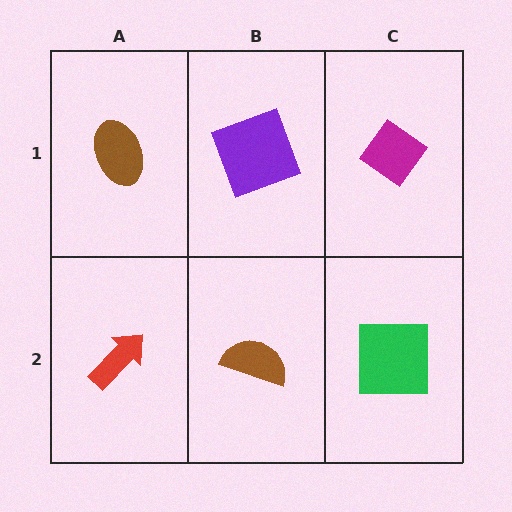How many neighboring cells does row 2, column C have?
2.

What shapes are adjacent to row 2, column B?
A purple square (row 1, column B), a red arrow (row 2, column A), a green square (row 2, column C).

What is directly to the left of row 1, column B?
A brown ellipse.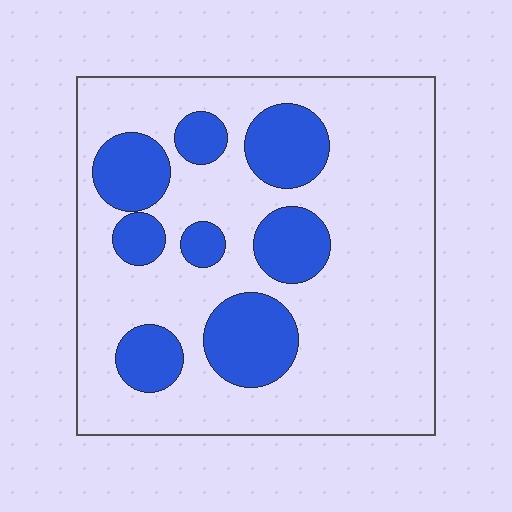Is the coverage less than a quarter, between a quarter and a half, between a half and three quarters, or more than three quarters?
Between a quarter and a half.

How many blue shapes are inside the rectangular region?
8.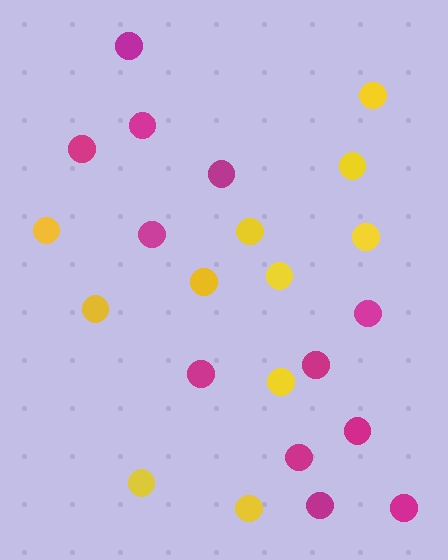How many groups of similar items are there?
There are 2 groups: one group of magenta circles (12) and one group of yellow circles (11).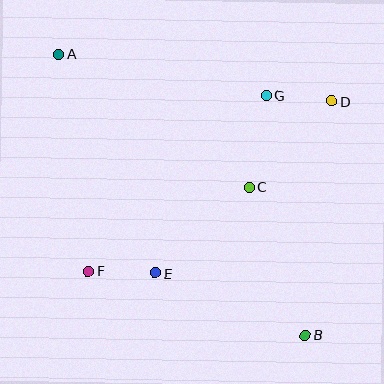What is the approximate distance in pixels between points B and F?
The distance between B and F is approximately 226 pixels.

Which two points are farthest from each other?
Points A and B are farthest from each other.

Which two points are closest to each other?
Points D and G are closest to each other.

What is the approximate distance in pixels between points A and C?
The distance between A and C is approximately 232 pixels.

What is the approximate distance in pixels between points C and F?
The distance between C and F is approximately 182 pixels.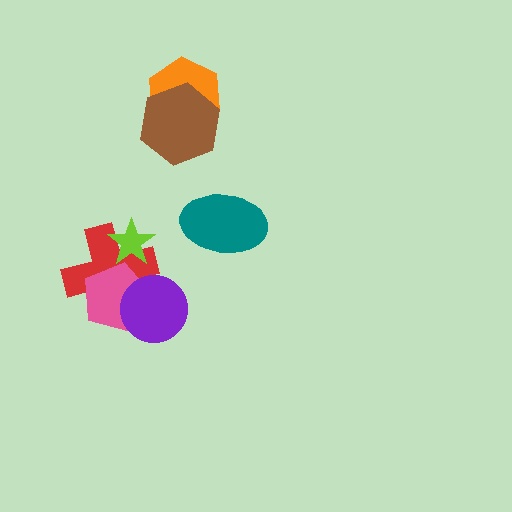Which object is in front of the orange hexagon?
The brown hexagon is in front of the orange hexagon.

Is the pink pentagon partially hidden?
Yes, it is partially covered by another shape.